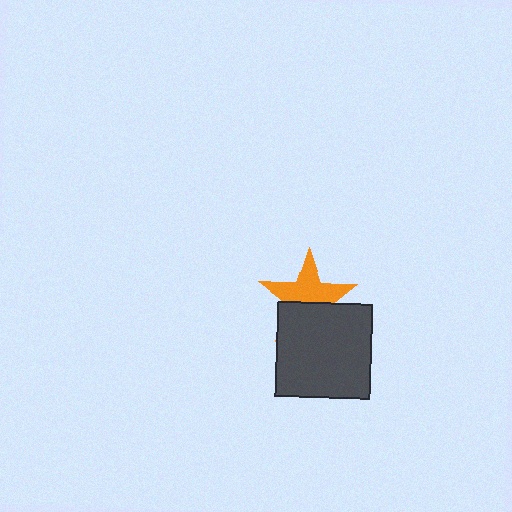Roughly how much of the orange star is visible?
About half of it is visible (roughly 56%).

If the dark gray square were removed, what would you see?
You would see the complete orange star.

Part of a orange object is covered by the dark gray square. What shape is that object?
It is a star.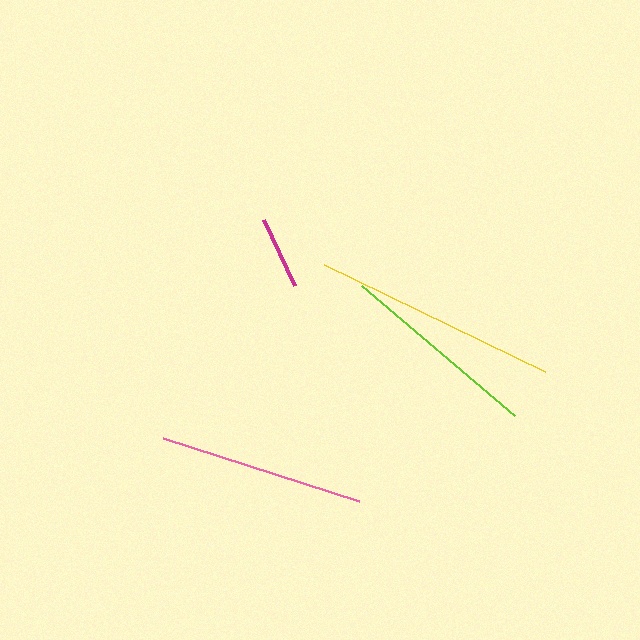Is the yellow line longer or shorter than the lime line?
The yellow line is longer than the lime line.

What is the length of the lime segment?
The lime segment is approximately 202 pixels long.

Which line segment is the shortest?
The magenta line is the shortest at approximately 73 pixels.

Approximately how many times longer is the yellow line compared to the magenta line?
The yellow line is approximately 3.4 times the length of the magenta line.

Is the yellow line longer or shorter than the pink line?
The yellow line is longer than the pink line.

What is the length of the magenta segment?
The magenta segment is approximately 73 pixels long.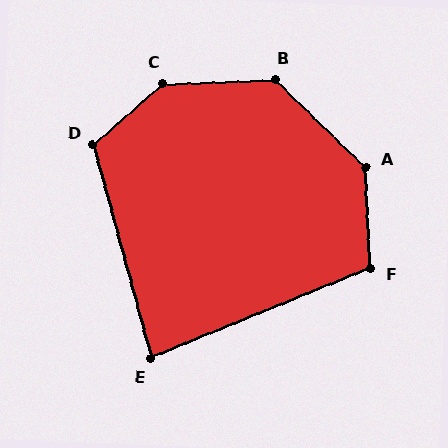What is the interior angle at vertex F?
Approximately 110 degrees (obtuse).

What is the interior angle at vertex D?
Approximately 116 degrees (obtuse).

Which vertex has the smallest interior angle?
E, at approximately 83 degrees.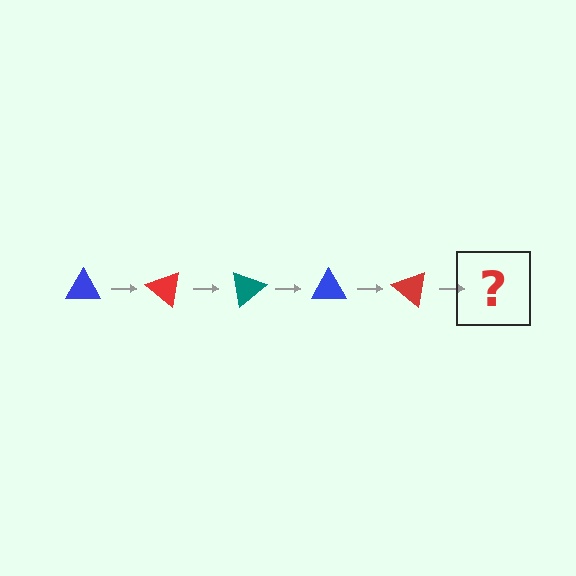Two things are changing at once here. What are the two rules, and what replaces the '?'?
The two rules are that it rotates 40 degrees each step and the color cycles through blue, red, and teal. The '?' should be a teal triangle, rotated 200 degrees from the start.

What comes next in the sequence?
The next element should be a teal triangle, rotated 200 degrees from the start.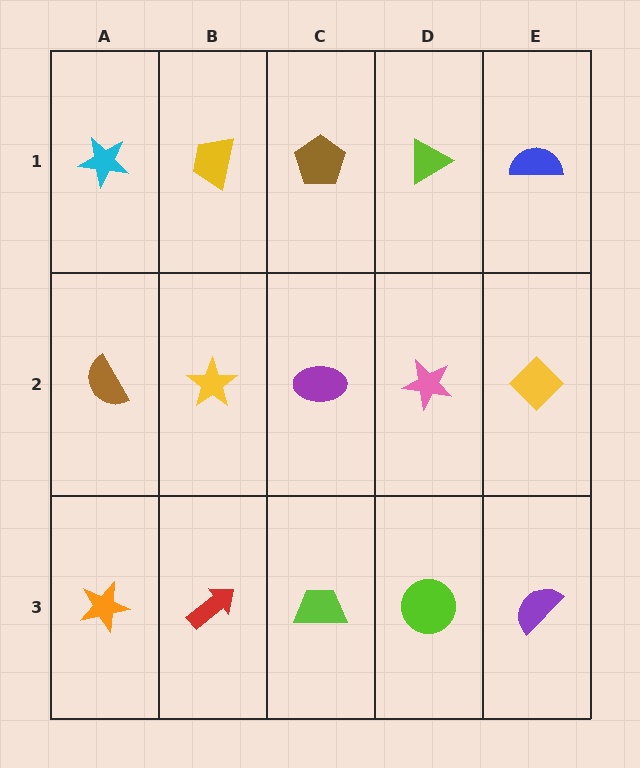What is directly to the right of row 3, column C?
A lime circle.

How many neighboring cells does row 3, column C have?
3.